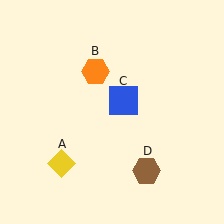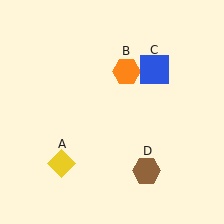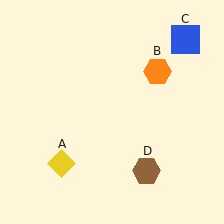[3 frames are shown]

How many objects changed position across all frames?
2 objects changed position: orange hexagon (object B), blue square (object C).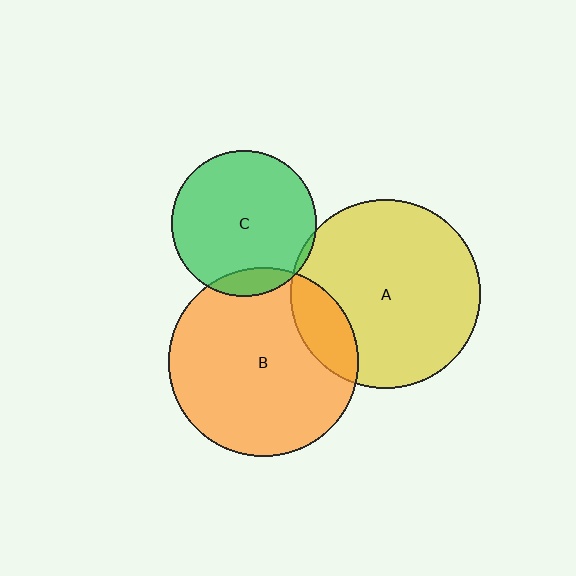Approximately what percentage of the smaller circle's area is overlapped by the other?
Approximately 5%.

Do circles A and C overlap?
Yes.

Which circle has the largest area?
Circle B (orange).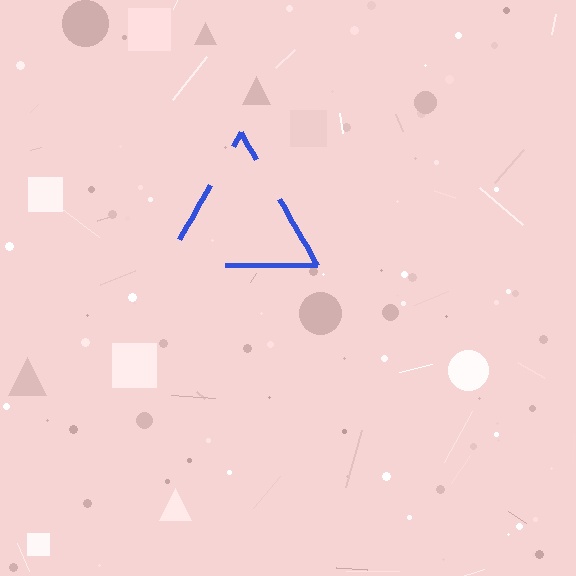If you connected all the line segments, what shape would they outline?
They would outline a triangle.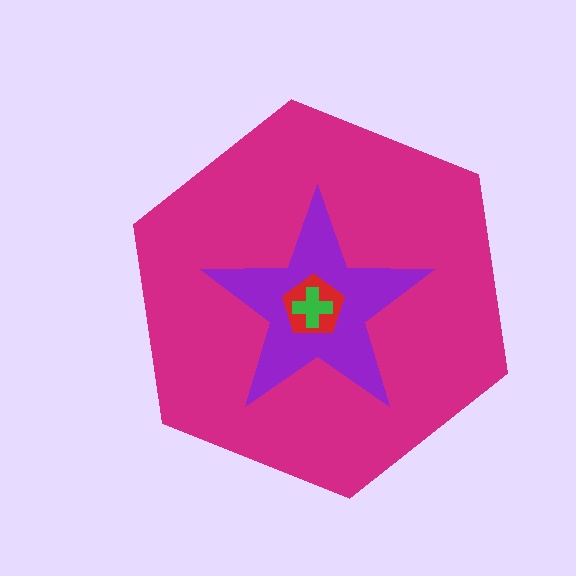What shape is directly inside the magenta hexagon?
The purple star.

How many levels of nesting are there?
4.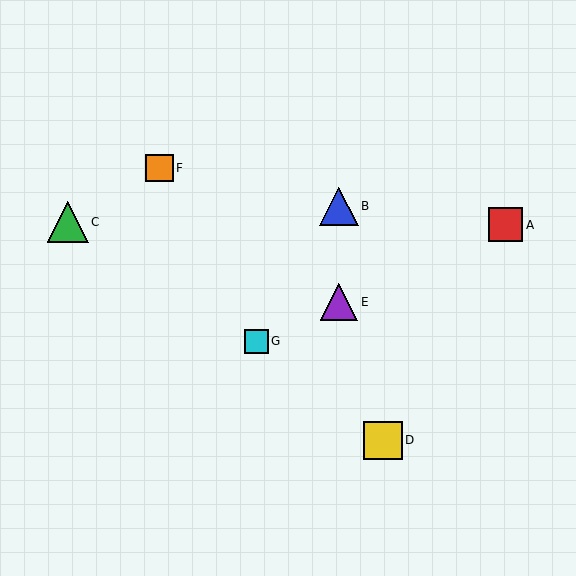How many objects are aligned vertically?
2 objects (B, E) are aligned vertically.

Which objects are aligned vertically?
Objects B, E are aligned vertically.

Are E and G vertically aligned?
No, E is at x≈339 and G is at x≈256.